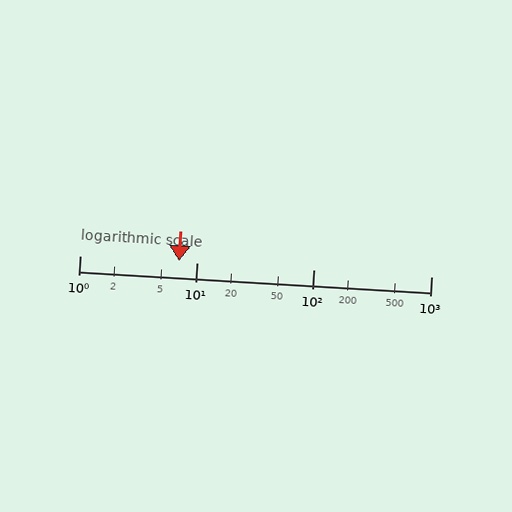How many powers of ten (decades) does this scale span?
The scale spans 3 decades, from 1 to 1000.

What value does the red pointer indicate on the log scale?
The pointer indicates approximately 7.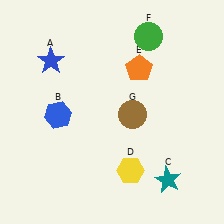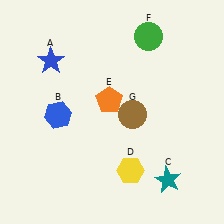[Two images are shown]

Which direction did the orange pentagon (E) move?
The orange pentagon (E) moved down.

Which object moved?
The orange pentagon (E) moved down.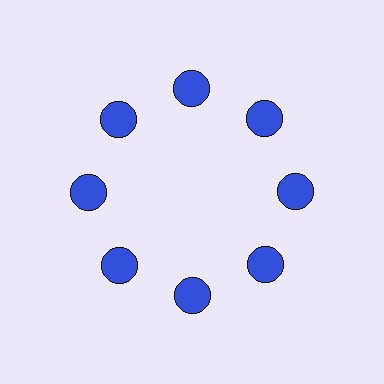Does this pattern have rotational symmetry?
Yes, this pattern has 8-fold rotational symmetry. It looks the same after rotating 45 degrees around the center.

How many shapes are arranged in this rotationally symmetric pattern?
There are 8 shapes, arranged in 8 groups of 1.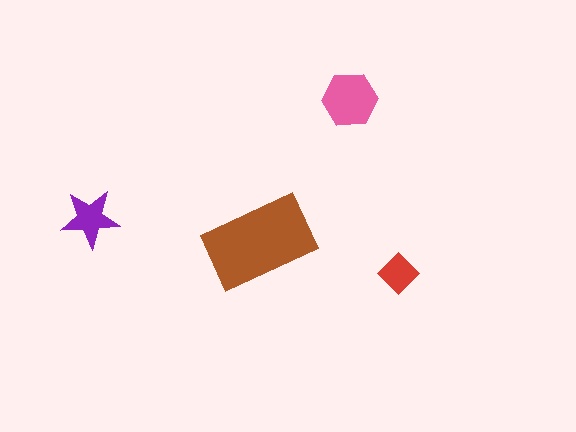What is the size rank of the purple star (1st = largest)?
3rd.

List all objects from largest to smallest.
The brown rectangle, the pink hexagon, the purple star, the red diamond.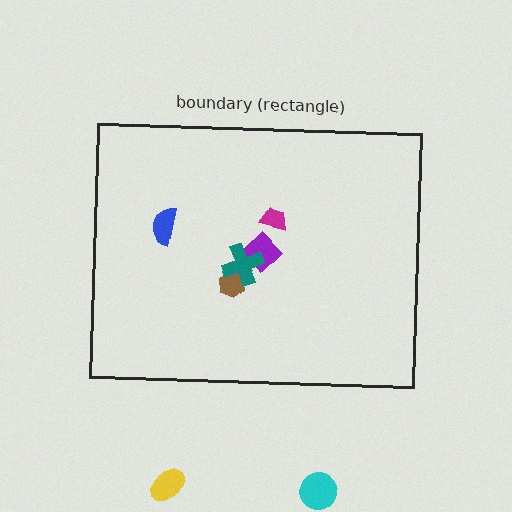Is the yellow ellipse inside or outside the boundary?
Outside.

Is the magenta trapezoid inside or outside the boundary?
Inside.